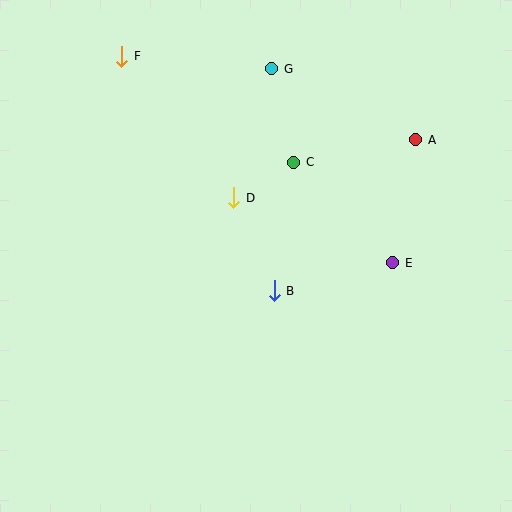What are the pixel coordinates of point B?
Point B is at (274, 291).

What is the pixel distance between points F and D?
The distance between F and D is 180 pixels.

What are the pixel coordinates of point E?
Point E is at (393, 263).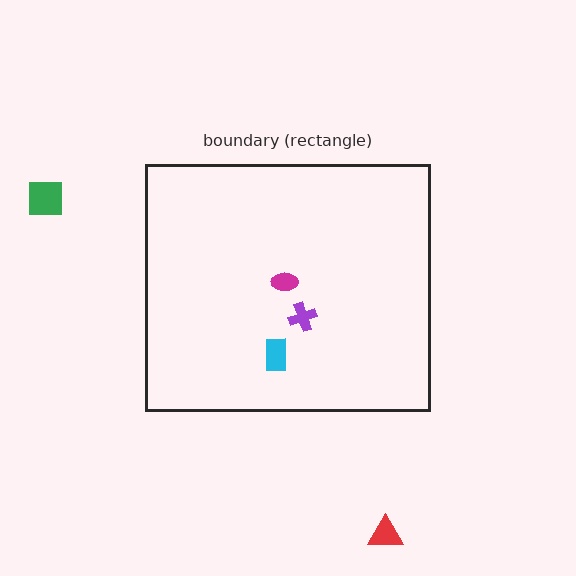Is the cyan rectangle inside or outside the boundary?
Inside.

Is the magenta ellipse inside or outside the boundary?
Inside.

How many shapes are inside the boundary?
3 inside, 2 outside.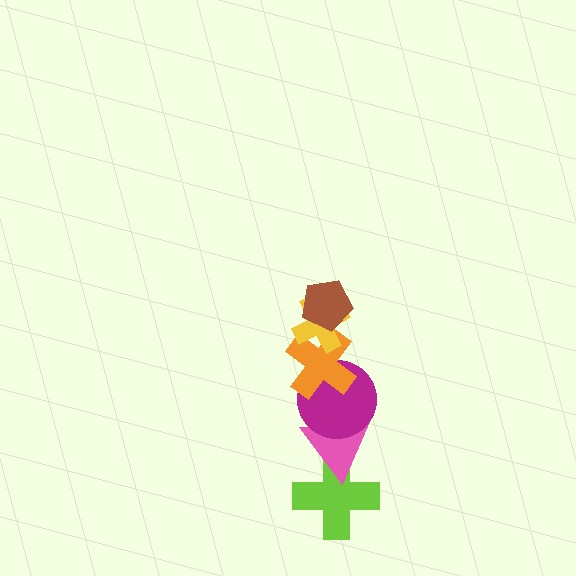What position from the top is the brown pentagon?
The brown pentagon is 1st from the top.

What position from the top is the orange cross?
The orange cross is 3rd from the top.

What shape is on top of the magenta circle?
The orange cross is on top of the magenta circle.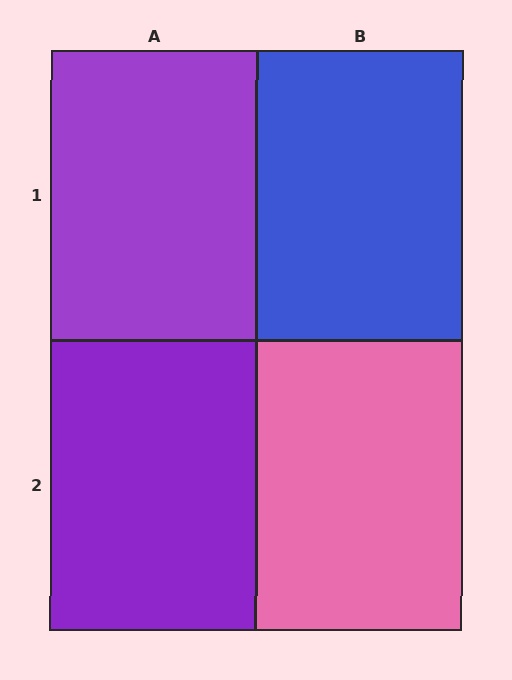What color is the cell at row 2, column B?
Pink.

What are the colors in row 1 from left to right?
Purple, blue.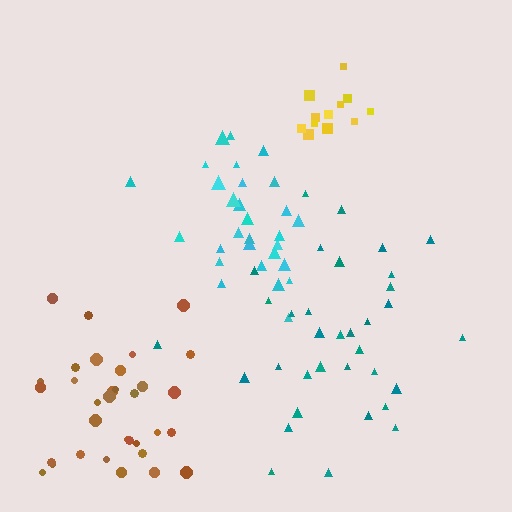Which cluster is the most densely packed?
Yellow.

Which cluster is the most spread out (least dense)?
Teal.